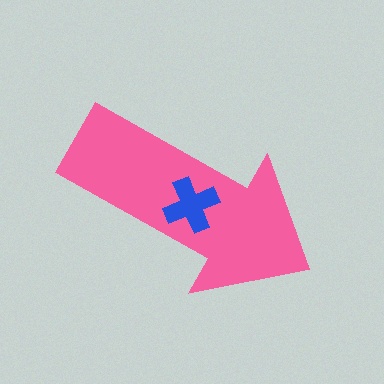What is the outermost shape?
The pink arrow.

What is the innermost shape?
The blue cross.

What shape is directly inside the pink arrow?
The blue cross.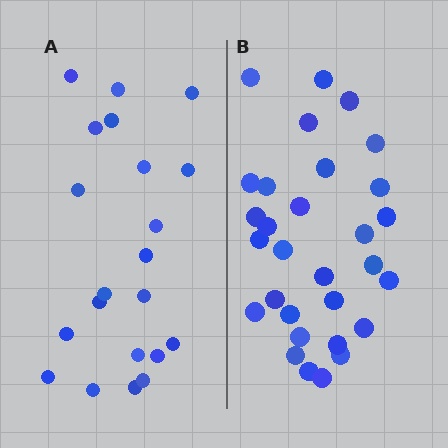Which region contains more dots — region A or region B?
Region B (the right region) has more dots.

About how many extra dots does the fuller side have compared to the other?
Region B has roughly 8 or so more dots than region A.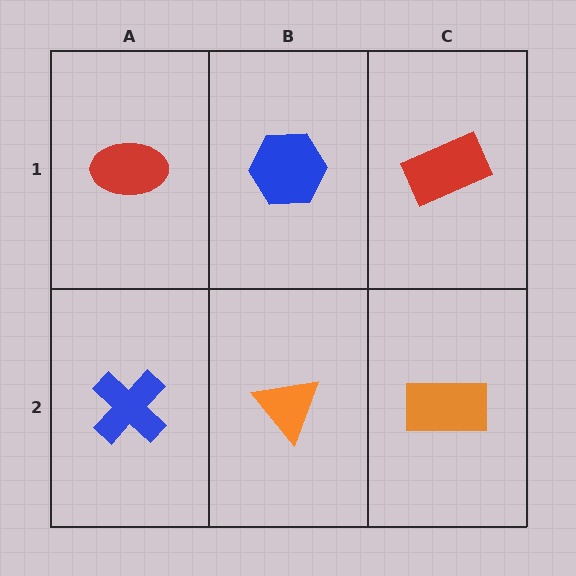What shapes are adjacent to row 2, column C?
A red rectangle (row 1, column C), an orange triangle (row 2, column B).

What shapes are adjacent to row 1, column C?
An orange rectangle (row 2, column C), a blue hexagon (row 1, column B).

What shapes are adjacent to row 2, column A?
A red ellipse (row 1, column A), an orange triangle (row 2, column B).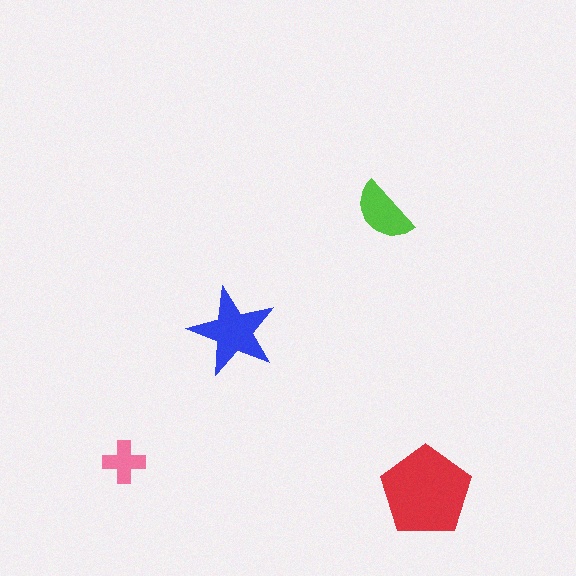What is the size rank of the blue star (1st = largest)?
2nd.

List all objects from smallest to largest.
The pink cross, the lime semicircle, the blue star, the red pentagon.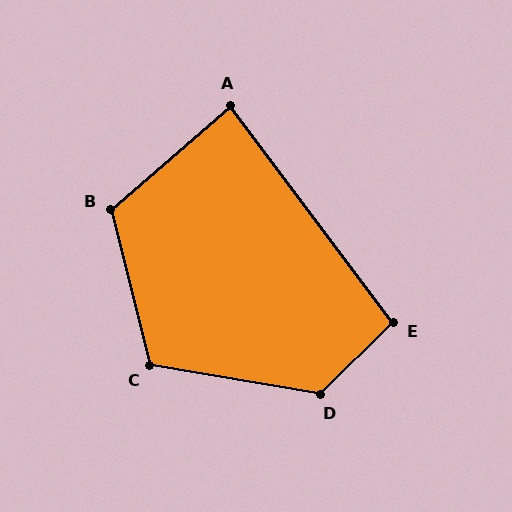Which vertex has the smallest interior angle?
A, at approximately 86 degrees.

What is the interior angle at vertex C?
Approximately 114 degrees (obtuse).